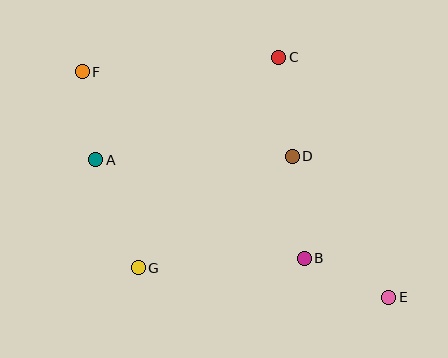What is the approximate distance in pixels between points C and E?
The distance between C and E is approximately 264 pixels.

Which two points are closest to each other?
Points A and F are closest to each other.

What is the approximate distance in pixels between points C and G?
The distance between C and G is approximately 253 pixels.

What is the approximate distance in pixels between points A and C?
The distance between A and C is approximately 210 pixels.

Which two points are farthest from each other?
Points E and F are farthest from each other.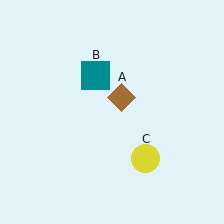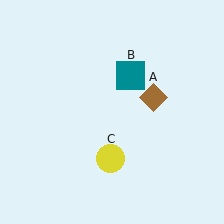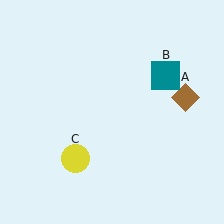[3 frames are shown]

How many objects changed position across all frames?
3 objects changed position: brown diamond (object A), teal square (object B), yellow circle (object C).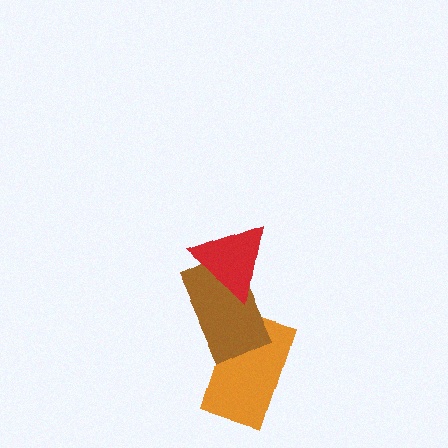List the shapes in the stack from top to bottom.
From top to bottom: the red triangle, the brown rectangle, the orange rectangle.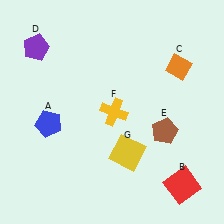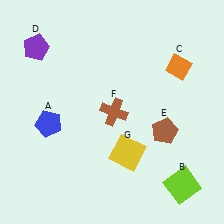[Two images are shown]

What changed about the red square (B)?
In Image 1, B is red. In Image 2, it changed to lime.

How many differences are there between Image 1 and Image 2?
There are 2 differences between the two images.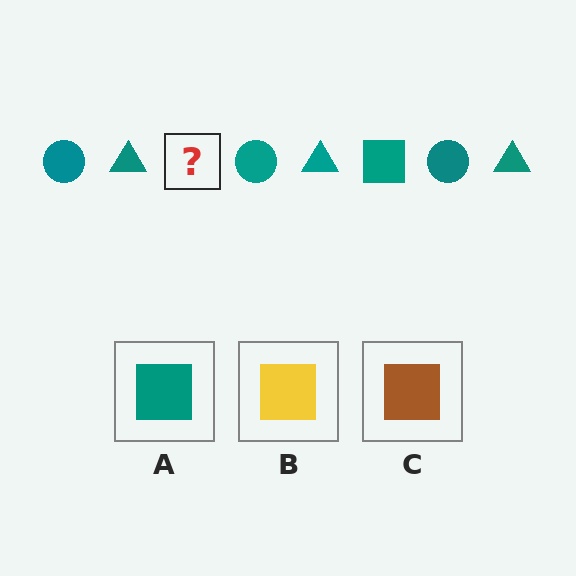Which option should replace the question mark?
Option A.